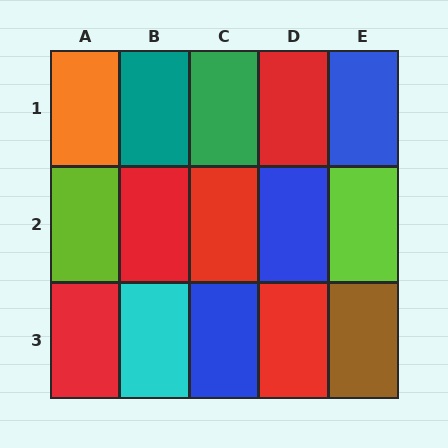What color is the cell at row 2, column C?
Red.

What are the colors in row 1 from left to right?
Orange, teal, green, red, blue.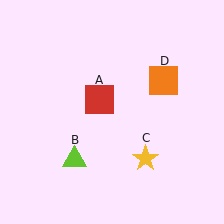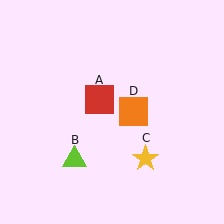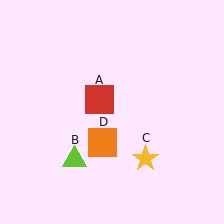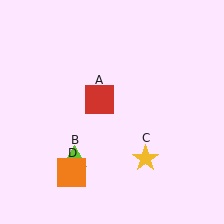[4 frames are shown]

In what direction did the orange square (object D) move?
The orange square (object D) moved down and to the left.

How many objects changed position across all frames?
1 object changed position: orange square (object D).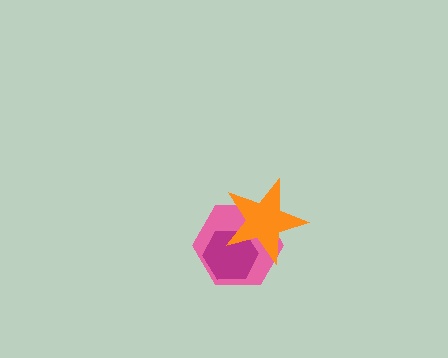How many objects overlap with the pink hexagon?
2 objects overlap with the pink hexagon.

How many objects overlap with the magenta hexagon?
2 objects overlap with the magenta hexagon.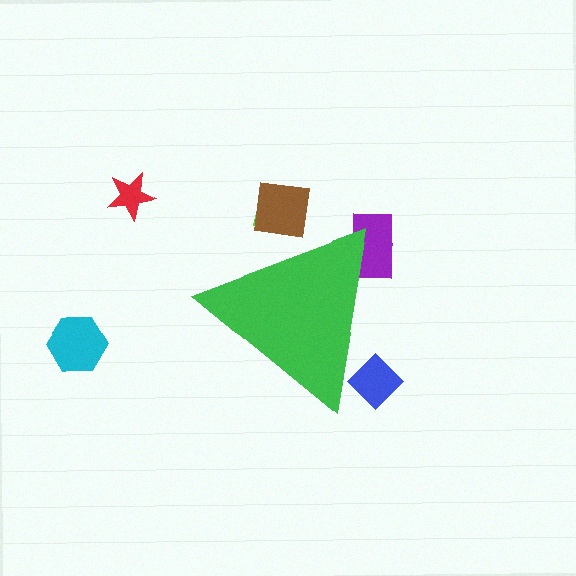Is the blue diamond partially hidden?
Yes, the blue diamond is partially hidden behind the green triangle.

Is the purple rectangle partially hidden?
Yes, the purple rectangle is partially hidden behind the green triangle.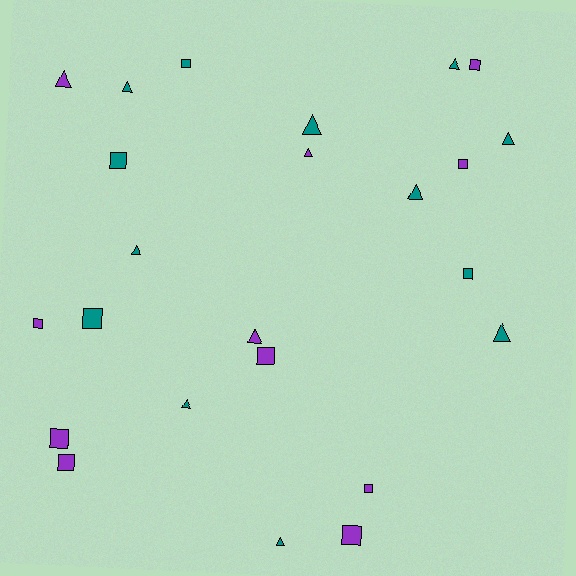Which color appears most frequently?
Teal, with 13 objects.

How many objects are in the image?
There are 24 objects.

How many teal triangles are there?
There are 9 teal triangles.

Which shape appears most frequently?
Square, with 12 objects.